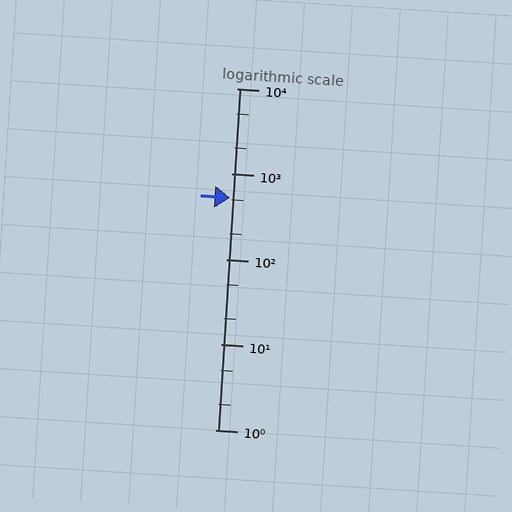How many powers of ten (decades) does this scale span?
The scale spans 4 decades, from 1 to 10000.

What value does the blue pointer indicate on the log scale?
The pointer indicates approximately 520.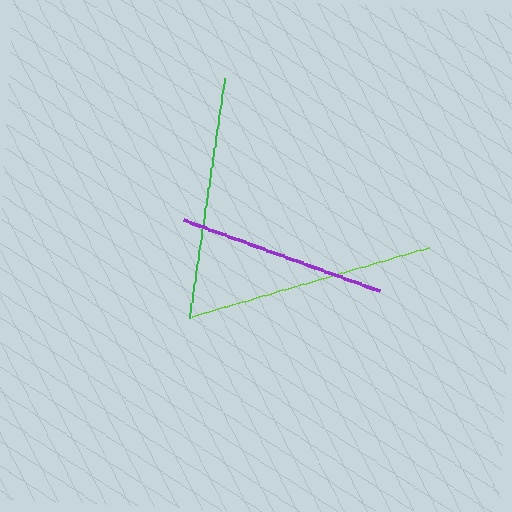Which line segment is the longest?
The lime line is the longest at approximately 247 pixels.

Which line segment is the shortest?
The purple line is the shortest at approximately 209 pixels.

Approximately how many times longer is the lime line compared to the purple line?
The lime line is approximately 1.2 times the length of the purple line.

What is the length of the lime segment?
The lime segment is approximately 247 pixels long.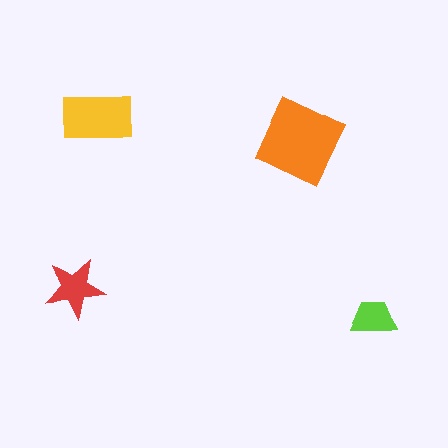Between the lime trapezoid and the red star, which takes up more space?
The red star.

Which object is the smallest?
The lime trapezoid.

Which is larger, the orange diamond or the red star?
The orange diamond.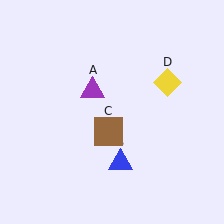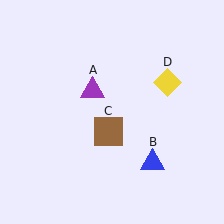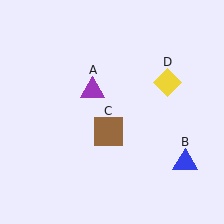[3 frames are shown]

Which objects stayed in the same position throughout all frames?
Purple triangle (object A) and brown square (object C) and yellow diamond (object D) remained stationary.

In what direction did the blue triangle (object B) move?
The blue triangle (object B) moved right.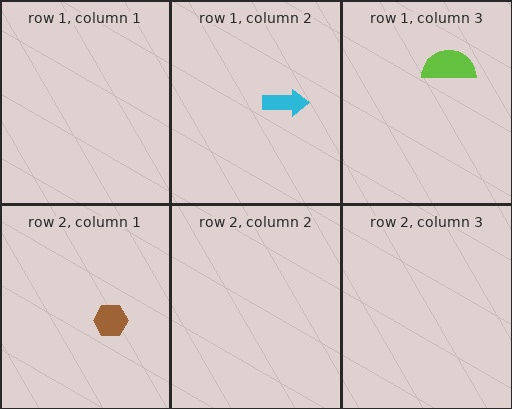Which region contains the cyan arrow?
The row 1, column 2 region.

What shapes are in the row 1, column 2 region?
The cyan arrow.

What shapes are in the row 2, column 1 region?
The brown hexagon.